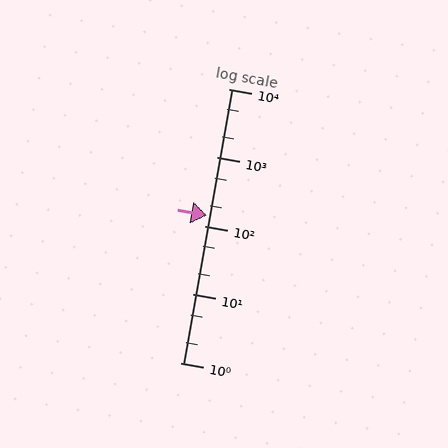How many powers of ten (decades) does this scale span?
The scale spans 4 decades, from 1 to 10000.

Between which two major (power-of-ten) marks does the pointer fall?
The pointer is between 100 and 1000.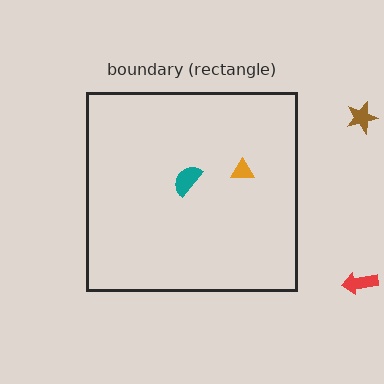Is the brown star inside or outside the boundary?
Outside.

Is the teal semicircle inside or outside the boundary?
Inside.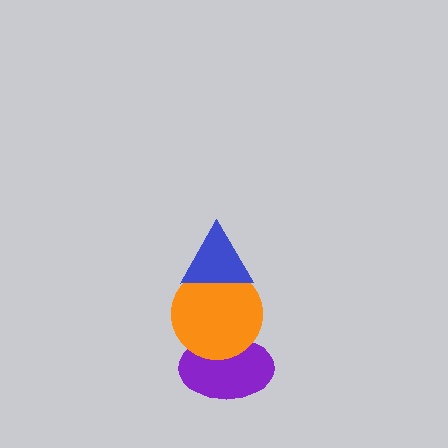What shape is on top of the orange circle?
The blue triangle is on top of the orange circle.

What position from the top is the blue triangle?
The blue triangle is 1st from the top.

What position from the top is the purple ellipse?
The purple ellipse is 3rd from the top.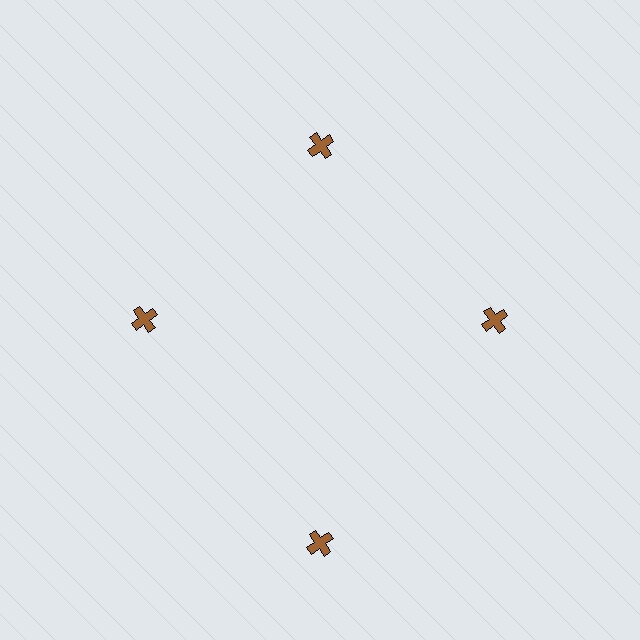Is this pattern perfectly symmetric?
No. The 4 brown crosses are arranged in a ring, but one element near the 6 o'clock position is pushed outward from the center, breaking the 4-fold rotational symmetry.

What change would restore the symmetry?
The symmetry would be restored by moving it inward, back onto the ring so that all 4 crosses sit at equal angles and equal distance from the center.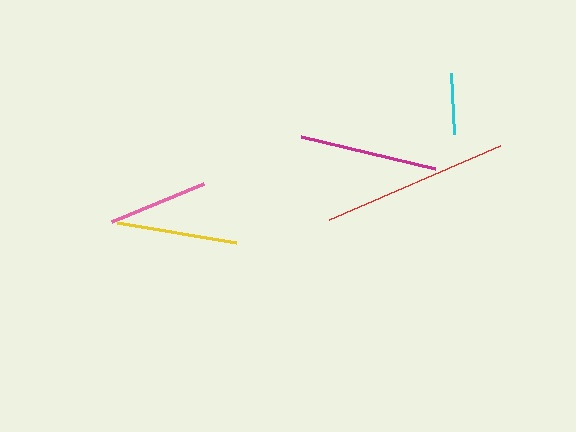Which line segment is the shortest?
The cyan line is the shortest at approximately 61 pixels.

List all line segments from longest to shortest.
From longest to shortest: red, magenta, yellow, pink, cyan.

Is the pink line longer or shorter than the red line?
The red line is longer than the pink line.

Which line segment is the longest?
The red line is the longest at approximately 186 pixels.